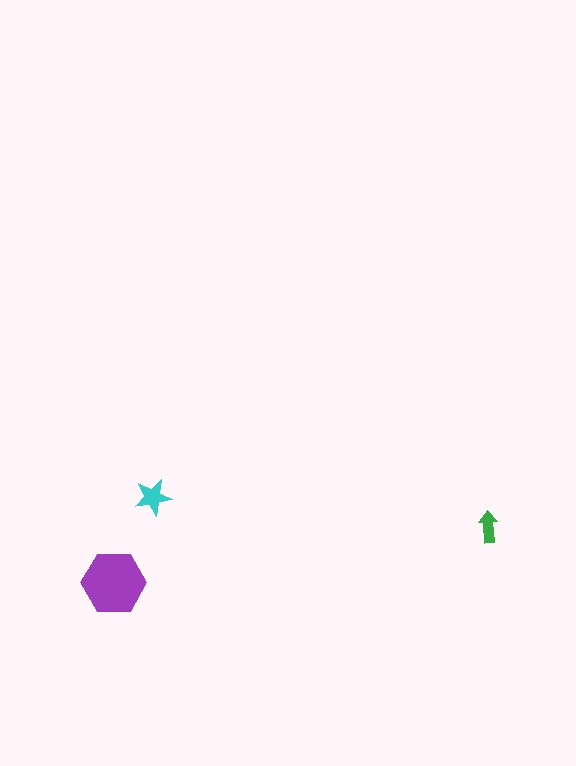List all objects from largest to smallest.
The purple hexagon, the cyan star, the green arrow.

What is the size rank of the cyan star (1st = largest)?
2nd.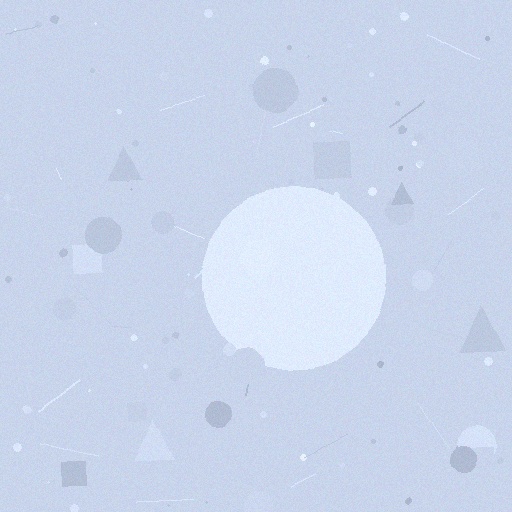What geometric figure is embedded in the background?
A circle is embedded in the background.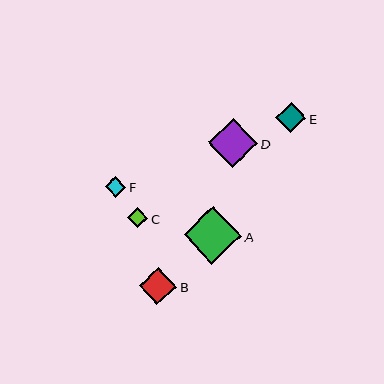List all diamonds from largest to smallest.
From largest to smallest: A, D, B, E, F, C.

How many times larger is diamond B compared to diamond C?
Diamond B is approximately 1.9 times the size of diamond C.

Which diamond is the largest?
Diamond A is the largest with a size of approximately 57 pixels.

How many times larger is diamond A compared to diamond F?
Diamond A is approximately 2.8 times the size of diamond F.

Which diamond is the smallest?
Diamond C is the smallest with a size of approximately 20 pixels.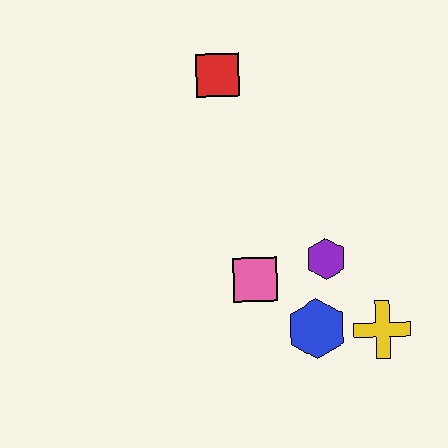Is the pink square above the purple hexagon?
No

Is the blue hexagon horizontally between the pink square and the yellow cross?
Yes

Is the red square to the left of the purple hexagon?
Yes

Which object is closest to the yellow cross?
The blue hexagon is closest to the yellow cross.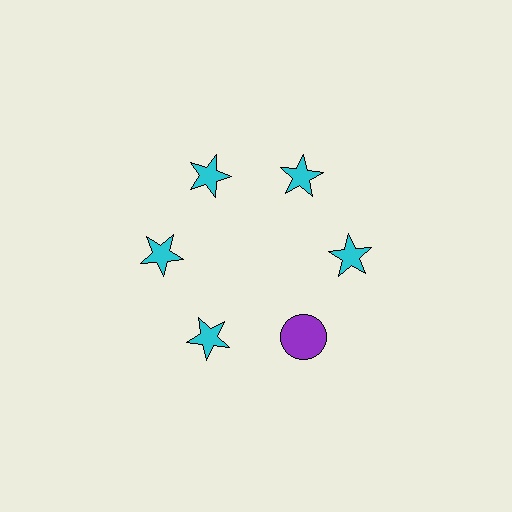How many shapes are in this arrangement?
There are 6 shapes arranged in a ring pattern.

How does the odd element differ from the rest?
It differs in both color (purple instead of cyan) and shape (circle instead of star).